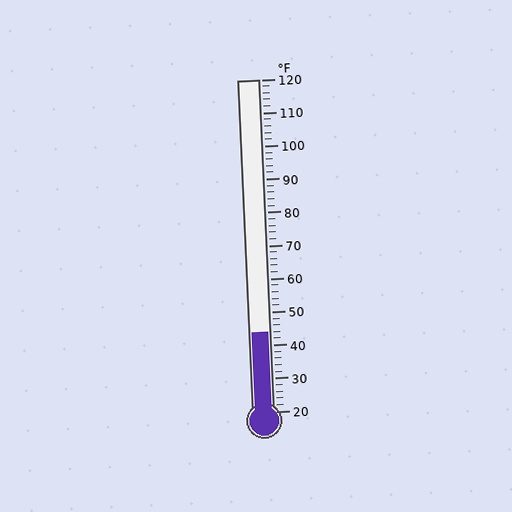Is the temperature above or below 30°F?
The temperature is above 30°F.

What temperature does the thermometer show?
The thermometer shows approximately 44°F.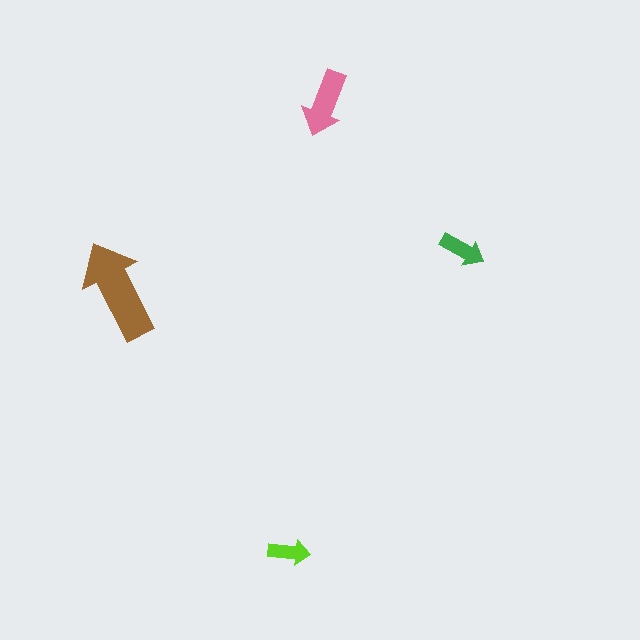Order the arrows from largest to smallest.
the brown one, the pink one, the green one, the lime one.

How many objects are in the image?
There are 4 objects in the image.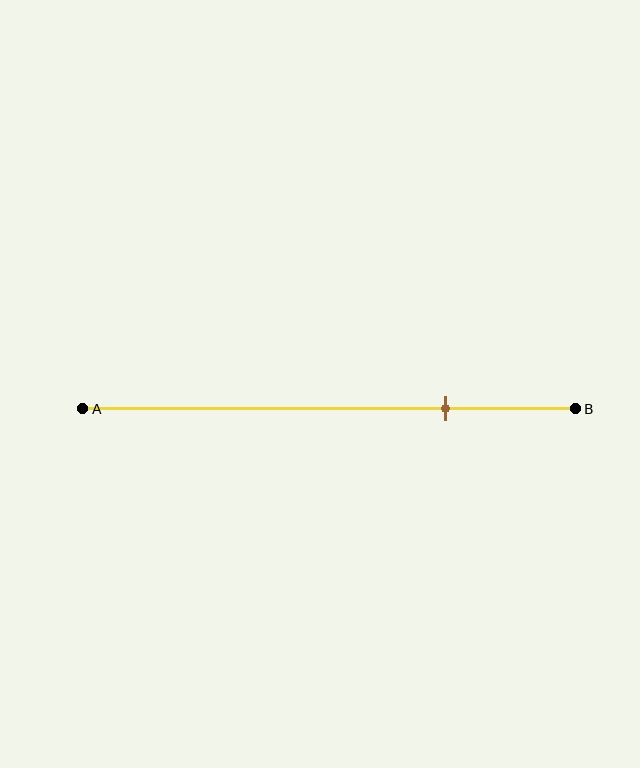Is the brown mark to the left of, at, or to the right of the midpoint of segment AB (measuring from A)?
The brown mark is to the right of the midpoint of segment AB.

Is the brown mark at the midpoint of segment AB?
No, the mark is at about 75% from A, not at the 50% midpoint.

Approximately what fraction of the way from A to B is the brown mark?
The brown mark is approximately 75% of the way from A to B.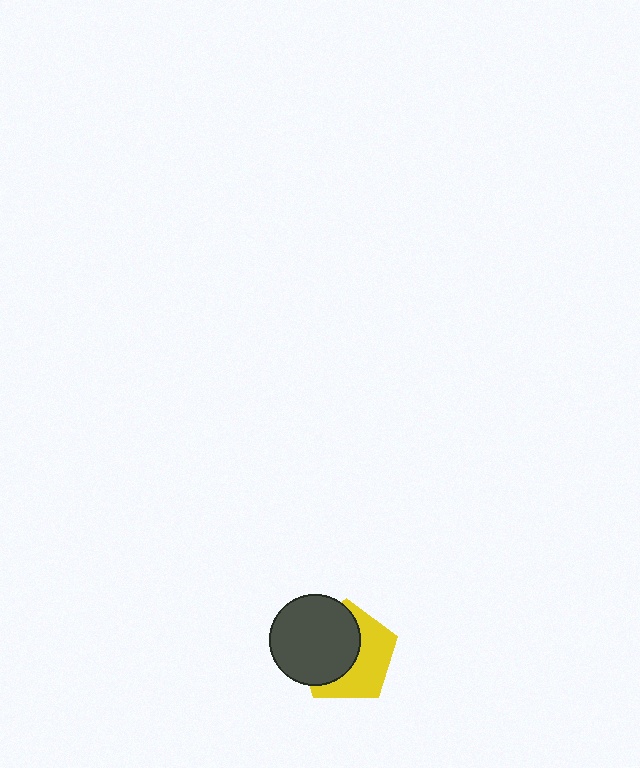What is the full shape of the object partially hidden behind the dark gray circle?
The partially hidden object is a yellow pentagon.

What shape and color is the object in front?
The object in front is a dark gray circle.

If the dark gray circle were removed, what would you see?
You would see the complete yellow pentagon.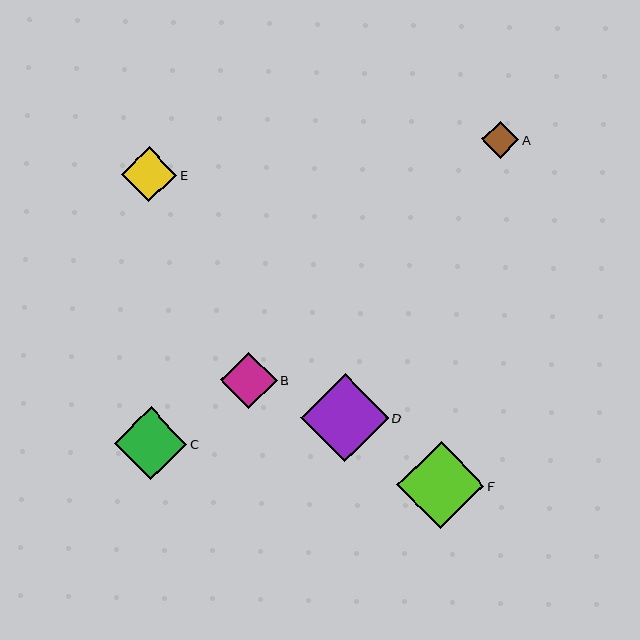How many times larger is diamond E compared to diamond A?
Diamond E is approximately 1.5 times the size of diamond A.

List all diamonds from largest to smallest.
From largest to smallest: D, F, C, B, E, A.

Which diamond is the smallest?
Diamond A is the smallest with a size of approximately 37 pixels.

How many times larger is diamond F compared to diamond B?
Diamond F is approximately 1.5 times the size of diamond B.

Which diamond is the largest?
Diamond D is the largest with a size of approximately 88 pixels.